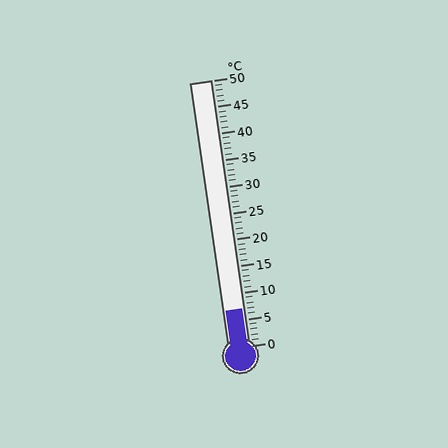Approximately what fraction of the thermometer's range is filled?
The thermometer is filled to approximately 15% of its range.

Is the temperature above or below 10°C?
The temperature is below 10°C.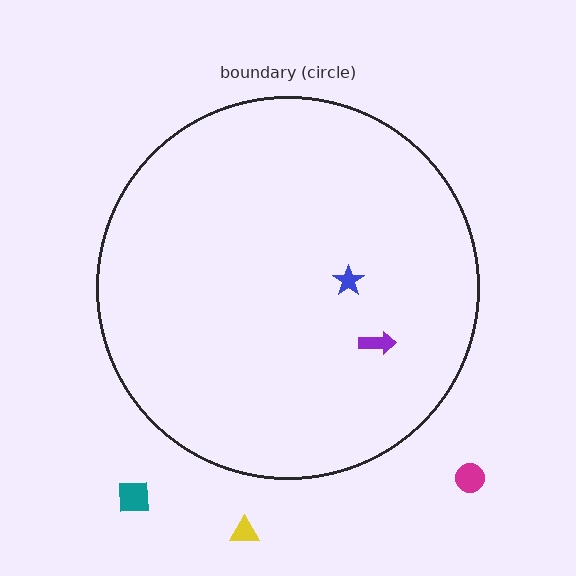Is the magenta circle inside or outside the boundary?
Outside.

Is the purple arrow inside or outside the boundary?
Inside.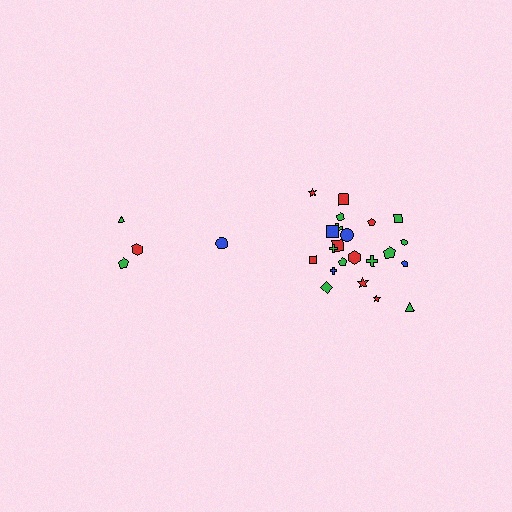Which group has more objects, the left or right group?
The right group.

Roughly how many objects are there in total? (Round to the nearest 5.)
Roughly 25 objects in total.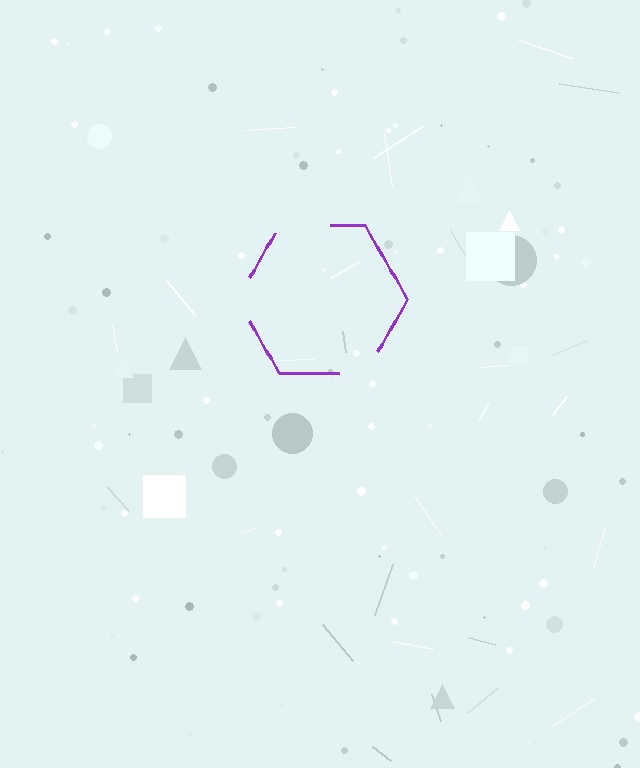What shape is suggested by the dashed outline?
The dashed outline suggests a hexagon.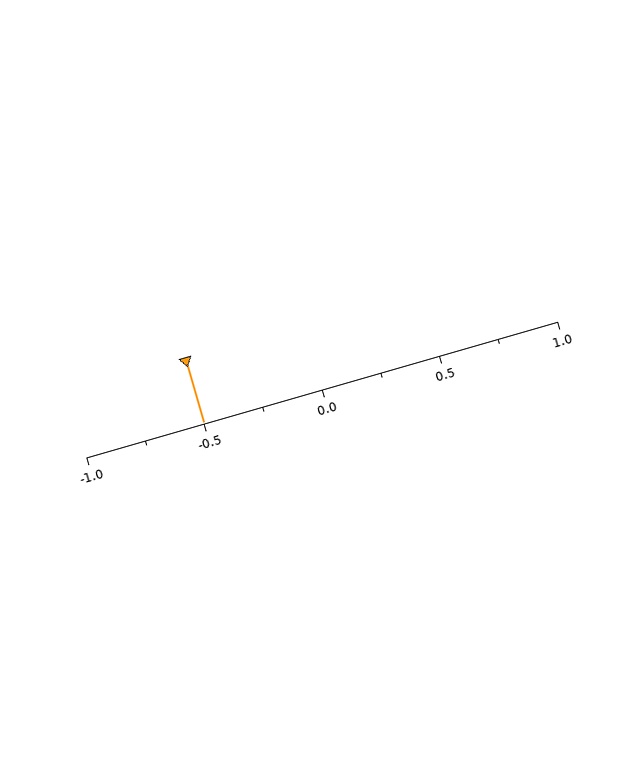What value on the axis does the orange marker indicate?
The marker indicates approximately -0.5.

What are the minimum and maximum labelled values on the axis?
The axis runs from -1.0 to 1.0.